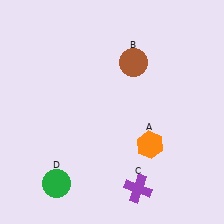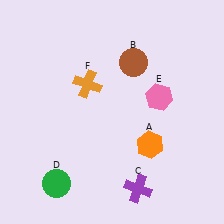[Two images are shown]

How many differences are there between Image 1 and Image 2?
There are 2 differences between the two images.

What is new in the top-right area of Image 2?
A pink hexagon (E) was added in the top-right area of Image 2.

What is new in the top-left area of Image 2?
An orange cross (F) was added in the top-left area of Image 2.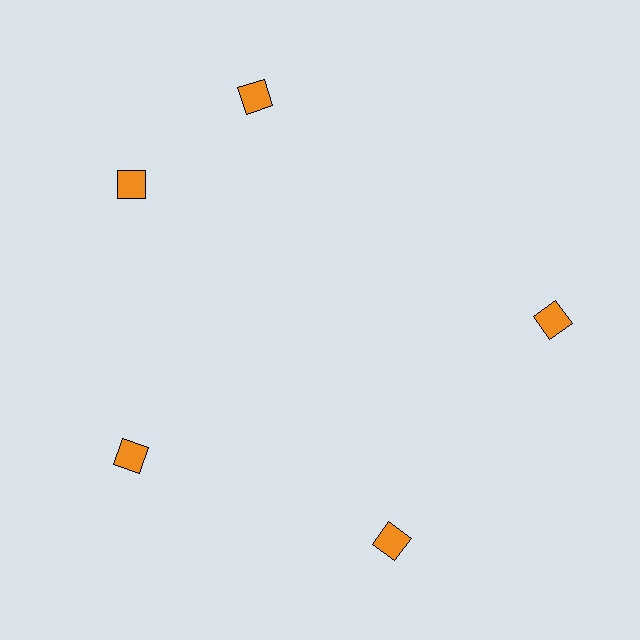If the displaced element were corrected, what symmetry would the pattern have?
It would have 5-fold rotational symmetry — the pattern would map onto itself every 72 degrees.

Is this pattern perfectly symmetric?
No. The 5 orange diamonds are arranged in a ring, but one element near the 1 o'clock position is rotated out of alignment along the ring, breaking the 5-fold rotational symmetry.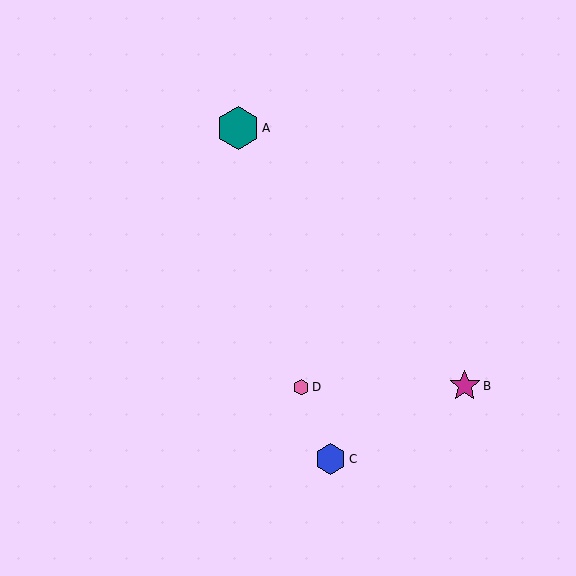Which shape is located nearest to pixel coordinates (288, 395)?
The pink hexagon (labeled D) at (301, 387) is nearest to that location.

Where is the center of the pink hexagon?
The center of the pink hexagon is at (301, 387).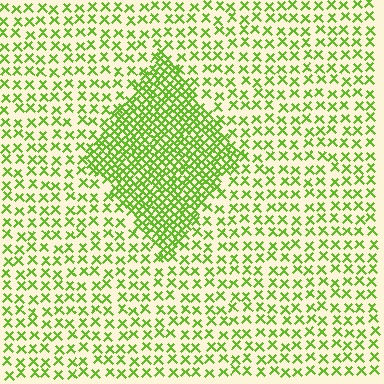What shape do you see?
I see a diamond.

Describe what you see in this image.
The image contains small lime elements arranged at two different densities. A diamond-shaped region is visible where the elements are more densely packed than the surrounding area.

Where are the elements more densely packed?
The elements are more densely packed inside the diamond boundary.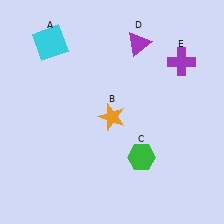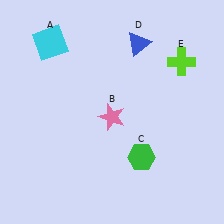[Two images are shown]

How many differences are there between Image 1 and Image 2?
There are 3 differences between the two images.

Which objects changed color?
B changed from orange to pink. D changed from purple to blue. E changed from purple to lime.